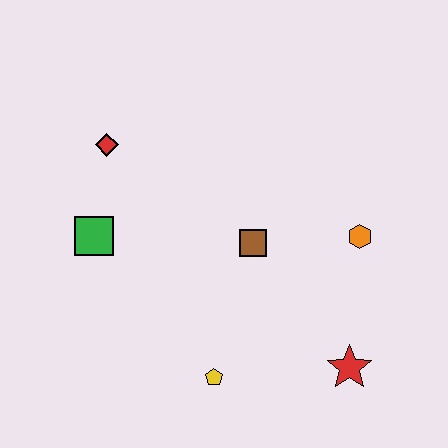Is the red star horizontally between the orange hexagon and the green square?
Yes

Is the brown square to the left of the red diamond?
No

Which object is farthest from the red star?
The red diamond is farthest from the red star.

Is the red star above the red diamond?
No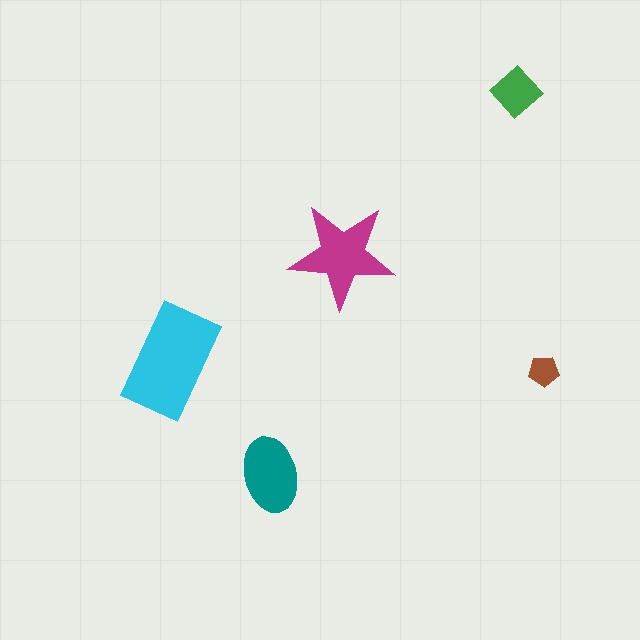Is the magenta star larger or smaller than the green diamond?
Larger.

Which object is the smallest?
The brown pentagon.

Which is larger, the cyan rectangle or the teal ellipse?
The cyan rectangle.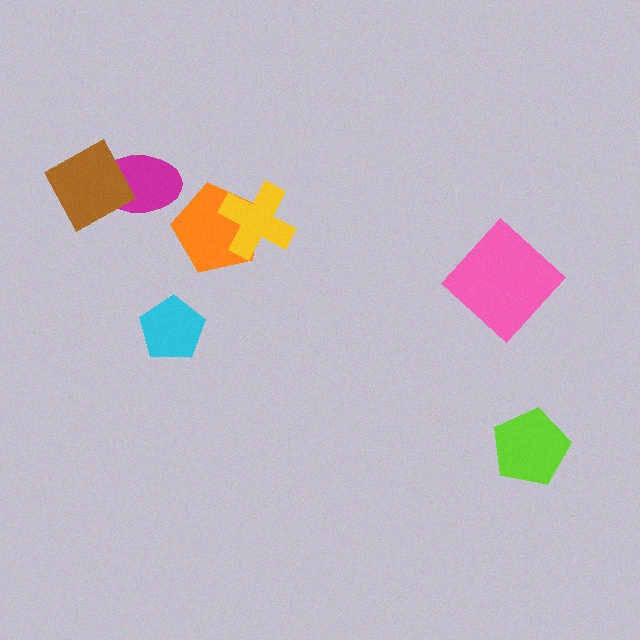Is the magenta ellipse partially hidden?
Yes, it is partially covered by another shape.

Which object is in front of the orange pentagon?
The yellow cross is in front of the orange pentagon.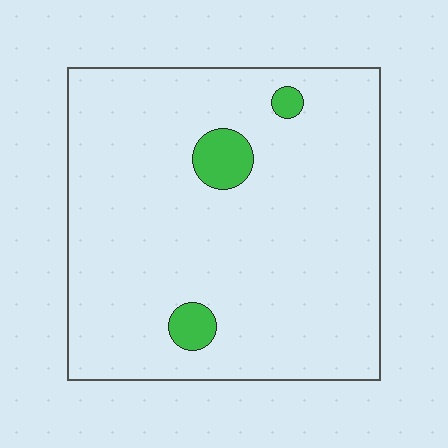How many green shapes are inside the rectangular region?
3.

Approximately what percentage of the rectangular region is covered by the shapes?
Approximately 5%.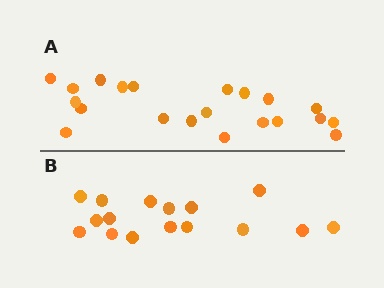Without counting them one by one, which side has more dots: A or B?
Region A (the top region) has more dots.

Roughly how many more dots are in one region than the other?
Region A has about 5 more dots than region B.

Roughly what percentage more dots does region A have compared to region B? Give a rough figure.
About 30% more.